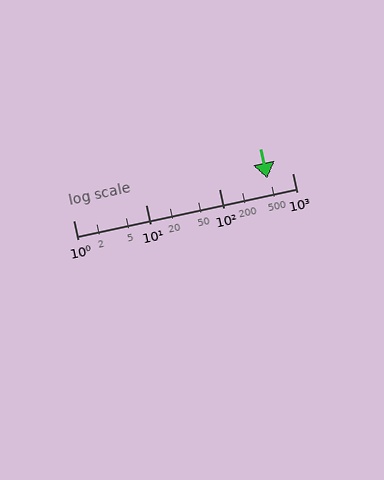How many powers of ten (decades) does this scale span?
The scale spans 3 decades, from 1 to 1000.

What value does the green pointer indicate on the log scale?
The pointer indicates approximately 450.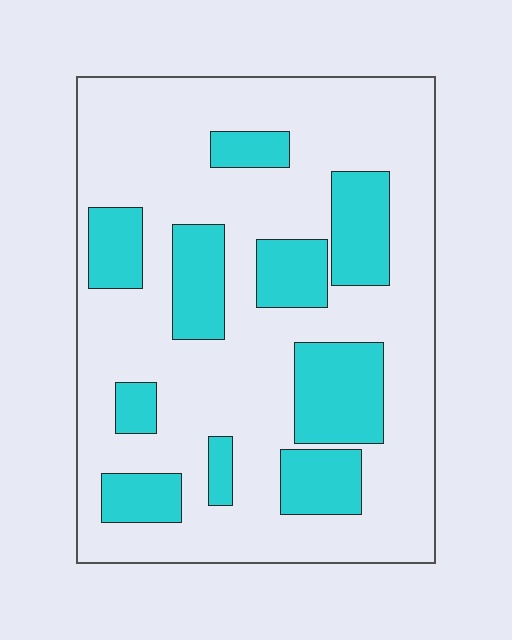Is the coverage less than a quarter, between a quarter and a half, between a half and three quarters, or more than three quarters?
Between a quarter and a half.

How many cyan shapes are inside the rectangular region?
10.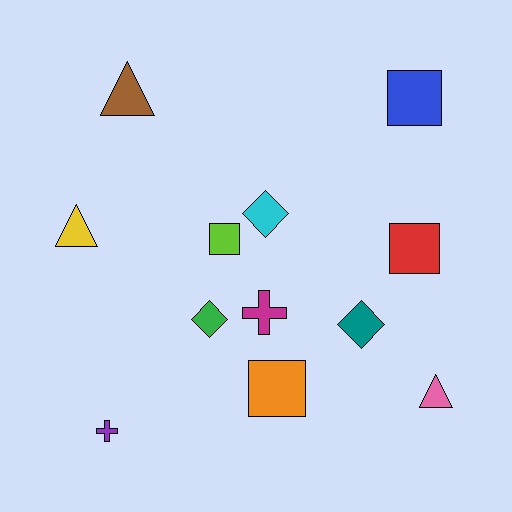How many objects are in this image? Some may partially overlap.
There are 12 objects.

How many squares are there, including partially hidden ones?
There are 4 squares.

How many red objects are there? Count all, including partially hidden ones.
There is 1 red object.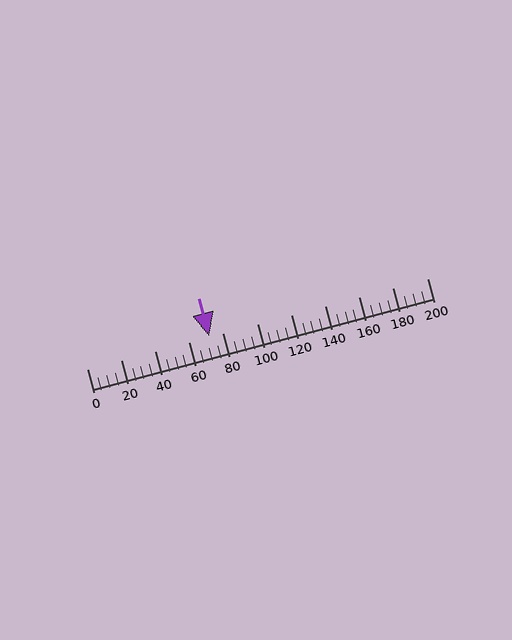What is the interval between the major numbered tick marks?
The major tick marks are spaced 20 units apart.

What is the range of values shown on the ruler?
The ruler shows values from 0 to 200.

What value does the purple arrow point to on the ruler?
The purple arrow points to approximately 72.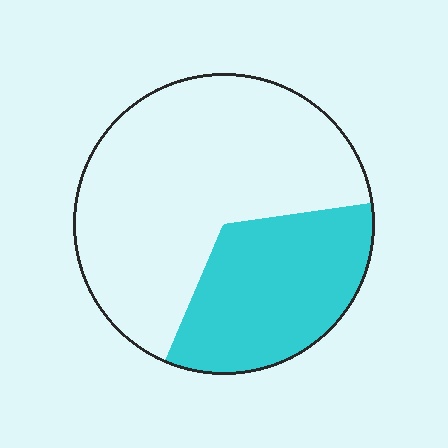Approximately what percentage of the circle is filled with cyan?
Approximately 35%.